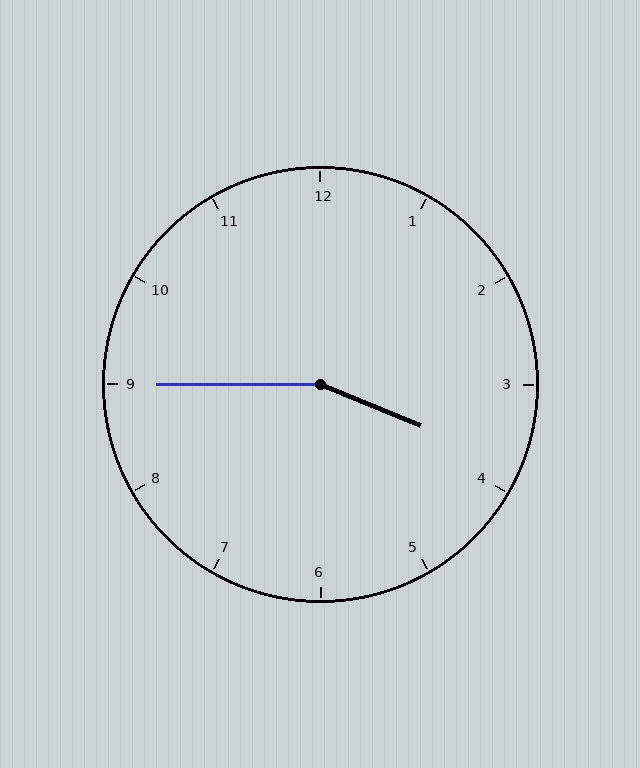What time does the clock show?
3:45.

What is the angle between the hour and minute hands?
Approximately 158 degrees.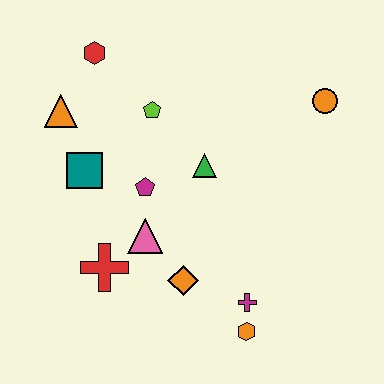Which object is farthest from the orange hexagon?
The red hexagon is farthest from the orange hexagon.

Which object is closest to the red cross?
The pink triangle is closest to the red cross.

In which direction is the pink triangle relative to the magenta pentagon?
The pink triangle is below the magenta pentagon.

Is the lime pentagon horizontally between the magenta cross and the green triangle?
No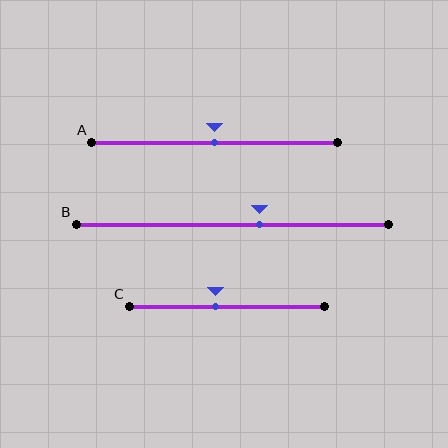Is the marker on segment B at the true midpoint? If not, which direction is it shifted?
No, the marker on segment B is shifted to the right by about 9% of the segment length.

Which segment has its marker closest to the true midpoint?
Segment A has its marker closest to the true midpoint.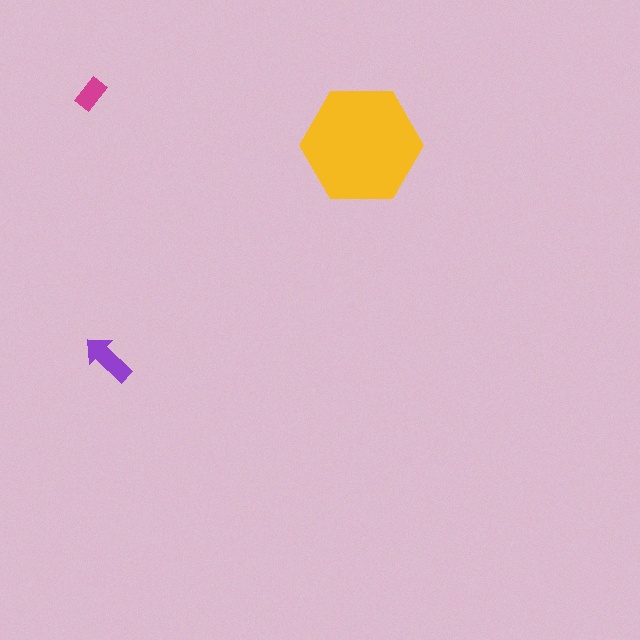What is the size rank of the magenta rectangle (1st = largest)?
3rd.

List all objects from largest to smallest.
The yellow hexagon, the purple arrow, the magenta rectangle.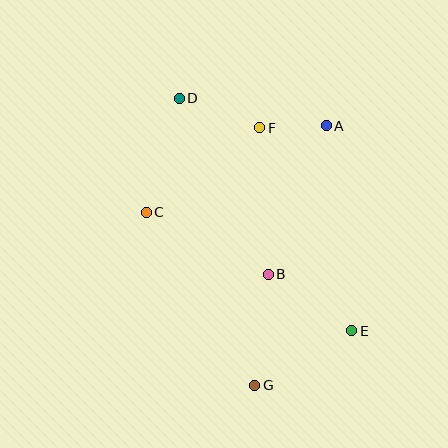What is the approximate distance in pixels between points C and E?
The distance between C and E is approximately 237 pixels.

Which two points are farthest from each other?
Points D and G are farthest from each other.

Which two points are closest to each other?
Points A and F are closest to each other.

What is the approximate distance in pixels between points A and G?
The distance between A and G is approximately 269 pixels.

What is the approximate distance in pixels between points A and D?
The distance between A and D is approximately 150 pixels.